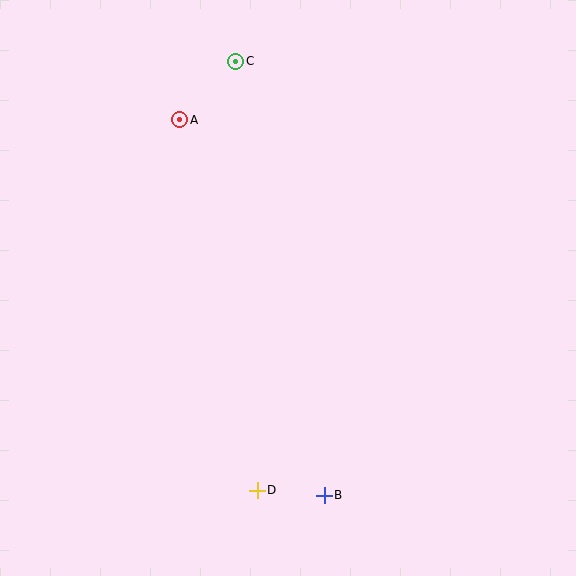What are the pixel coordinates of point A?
Point A is at (180, 120).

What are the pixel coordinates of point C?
Point C is at (236, 61).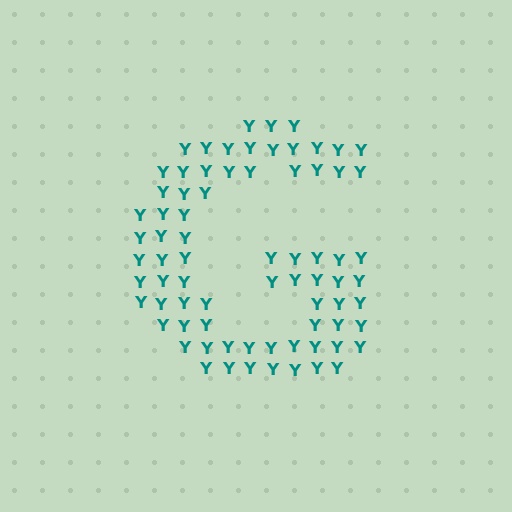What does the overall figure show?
The overall figure shows the letter G.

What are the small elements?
The small elements are letter Y's.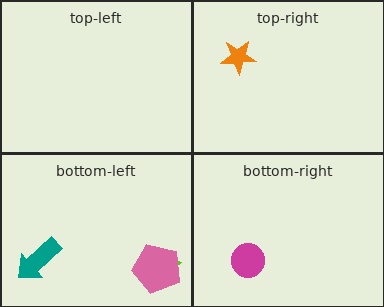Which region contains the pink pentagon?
The bottom-left region.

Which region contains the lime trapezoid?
The bottom-left region.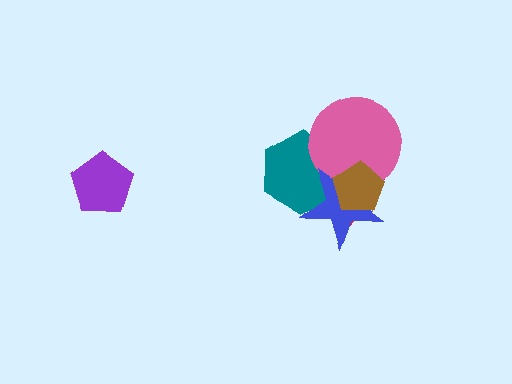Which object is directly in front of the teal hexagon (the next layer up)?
The pink circle is directly in front of the teal hexagon.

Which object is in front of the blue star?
The brown pentagon is in front of the blue star.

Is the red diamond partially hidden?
Yes, it is partially covered by another shape.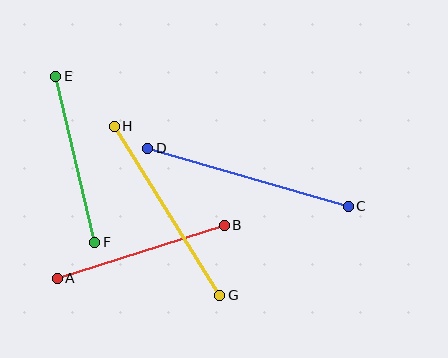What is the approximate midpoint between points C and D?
The midpoint is at approximately (248, 177) pixels.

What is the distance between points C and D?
The distance is approximately 209 pixels.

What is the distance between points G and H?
The distance is approximately 199 pixels.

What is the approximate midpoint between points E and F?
The midpoint is at approximately (75, 159) pixels.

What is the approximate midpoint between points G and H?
The midpoint is at approximately (167, 211) pixels.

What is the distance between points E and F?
The distance is approximately 170 pixels.